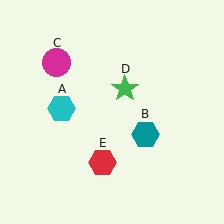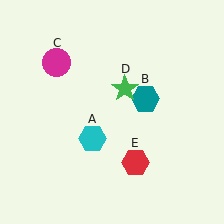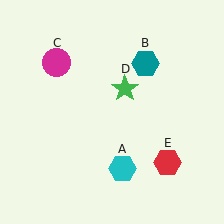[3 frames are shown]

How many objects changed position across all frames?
3 objects changed position: cyan hexagon (object A), teal hexagon (object B), red hexagon (object E).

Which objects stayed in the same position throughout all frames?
Magenta circle (object C) and green star (object D) remained stationary.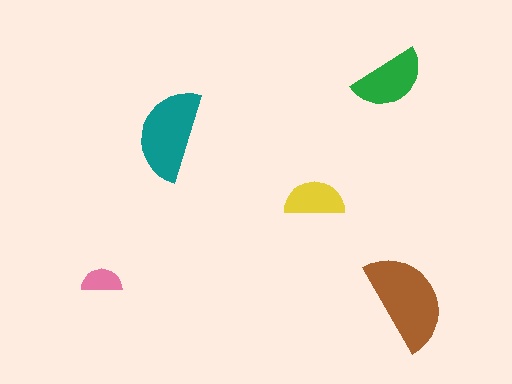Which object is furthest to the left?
The pink semicircle is leftmost.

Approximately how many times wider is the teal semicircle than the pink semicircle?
About 2.5 times wider.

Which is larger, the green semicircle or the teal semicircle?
The teal one.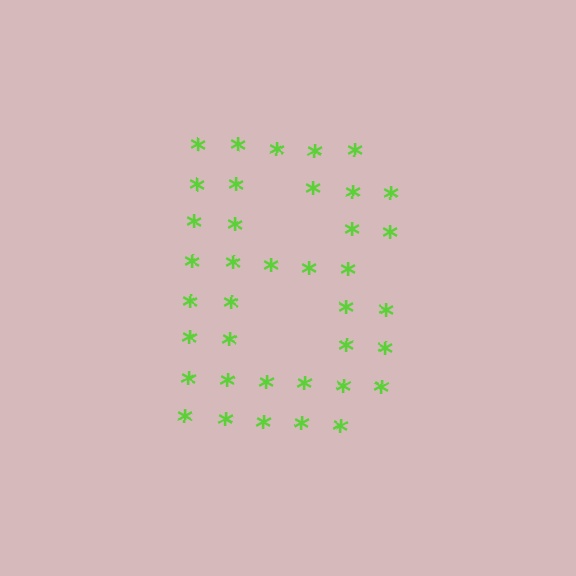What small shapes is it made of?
It is made of small asterisks.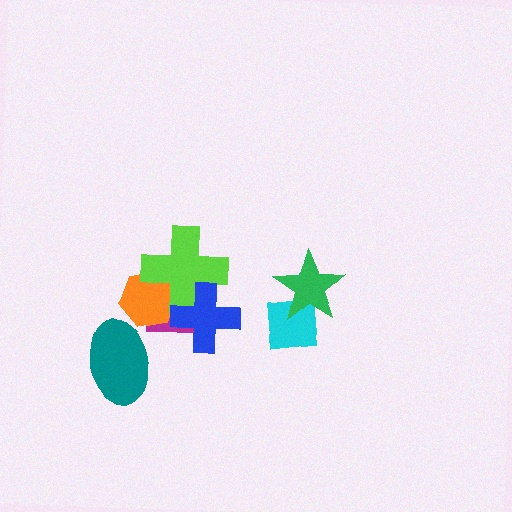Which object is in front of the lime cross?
The blue cross is in front of the lime cross.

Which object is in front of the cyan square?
The green star is in front of the cyan square.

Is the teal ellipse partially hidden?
No, no other shape covers it.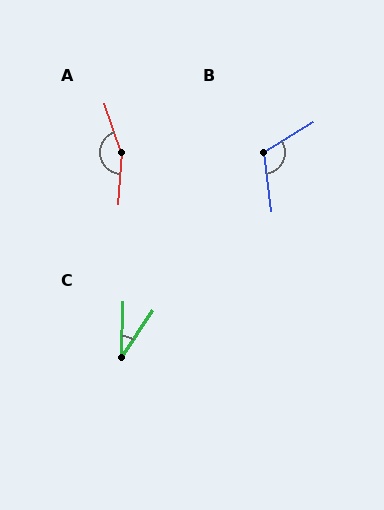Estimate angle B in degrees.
Approximately 114 degrees.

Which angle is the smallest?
C, at approximately 32 degrees.